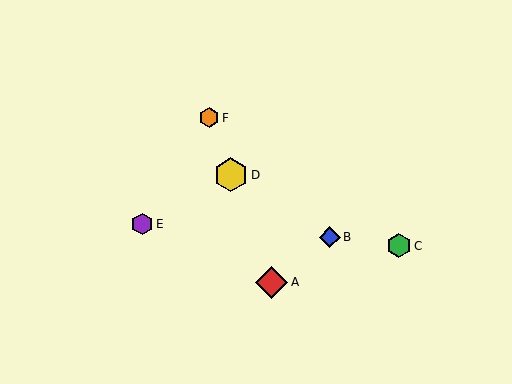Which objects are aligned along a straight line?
Objects A, D, F are aligned along a straight line.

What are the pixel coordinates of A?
Object A is at (272, 282).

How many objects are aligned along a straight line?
3 objects (A, D, F) are aligned along a straight line.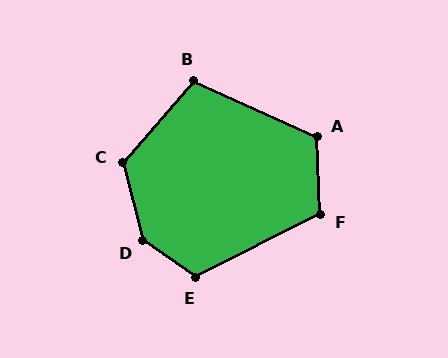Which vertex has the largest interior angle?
D, at approximately 138 degrees.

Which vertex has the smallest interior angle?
B, at approximately 107 degrees.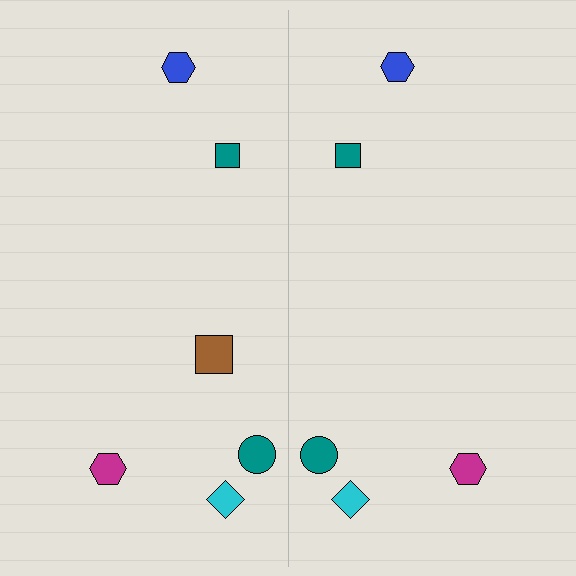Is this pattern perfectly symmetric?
No, the pattern is not perfectly symmetric. A brown square is missing from the right side.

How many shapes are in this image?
There are 11 shapes in this image.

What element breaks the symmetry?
A brown square is missing from the right side.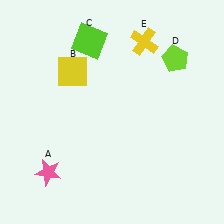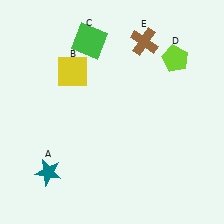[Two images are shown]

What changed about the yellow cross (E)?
In Image 1, E is yellow. In Image 2, it changed to brown.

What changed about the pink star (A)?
In Image 1, A is pink. In Image 2, it changed to teal.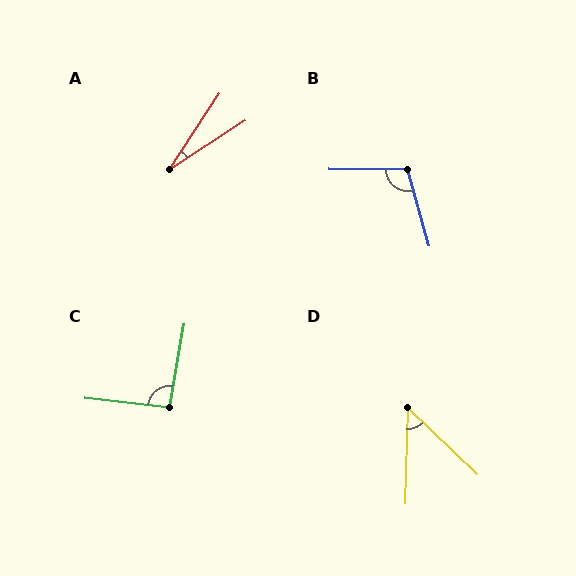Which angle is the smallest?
A, at approximately 24 degrees.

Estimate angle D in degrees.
Approximately 47 degrees.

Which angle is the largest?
B, at approximately 106 degrees.